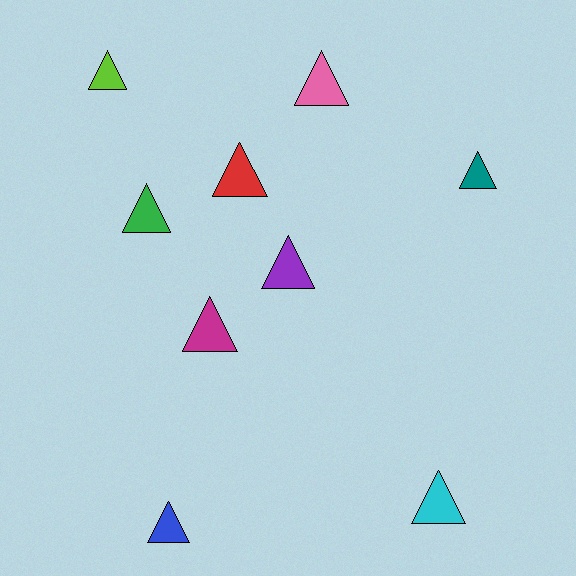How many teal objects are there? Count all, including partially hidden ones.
There is 1 teal object.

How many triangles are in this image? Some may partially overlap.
There are 9 triangles.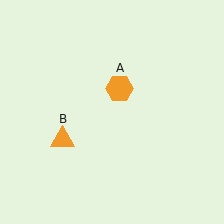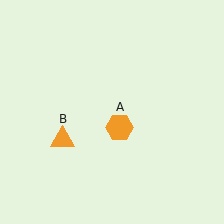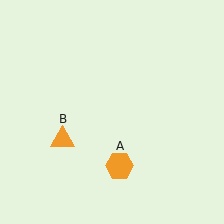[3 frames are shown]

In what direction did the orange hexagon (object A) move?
The orange hexagon (object A) moved down.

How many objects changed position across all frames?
1 object changed position: orange hexagon (object A).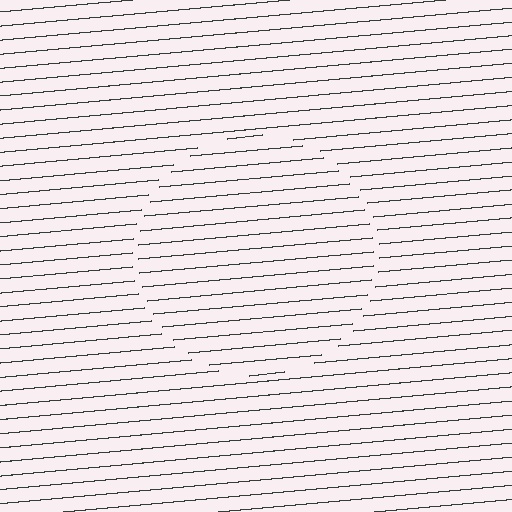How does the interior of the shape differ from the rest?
The interior of the shape contains the same grating, shifted by half a period — the contour is defined by the phase discontinuity where line-ends from the inner and outer gratings abut.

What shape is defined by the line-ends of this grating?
An illusory circle. The interior of the shape contains the same grating, shifted by half a period — the contour is defined by the phase discontinuity where line-ends from the inner and outer gratings abut.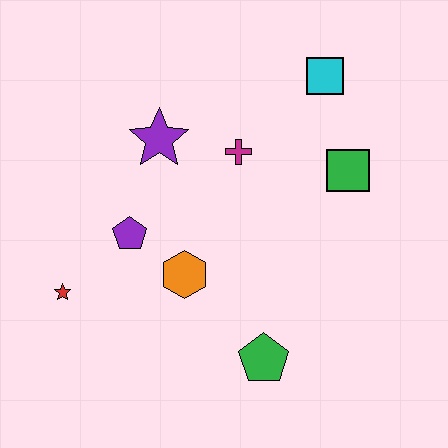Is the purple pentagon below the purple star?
Yes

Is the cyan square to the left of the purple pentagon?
No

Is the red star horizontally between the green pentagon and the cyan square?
No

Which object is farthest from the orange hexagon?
The cyan square is farthest from the orange hexagon.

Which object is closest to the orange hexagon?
The purple pentagon is closest to the orange hexagon.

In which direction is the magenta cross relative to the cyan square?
The magenta cross is to the left of the cyan square.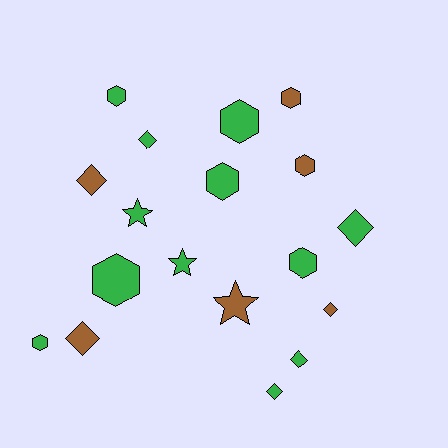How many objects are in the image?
There are 18 objects.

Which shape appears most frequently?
Hexagon, with 8 objects.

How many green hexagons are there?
There are 6 green hexagons.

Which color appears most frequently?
Green, with 12 objects.